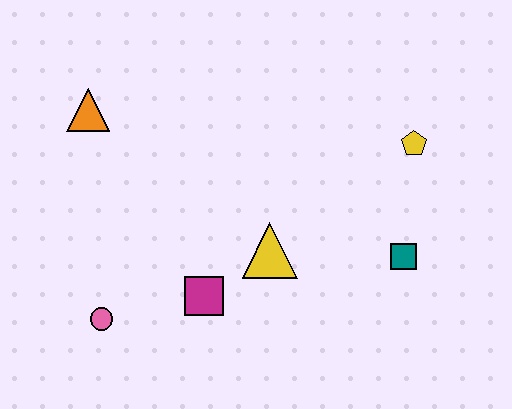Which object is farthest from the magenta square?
The yellow pentagon is farthest from the magenta square.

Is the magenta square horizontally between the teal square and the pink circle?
Yes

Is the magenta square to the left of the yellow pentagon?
Yes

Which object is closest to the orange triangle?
The pink circle is closest to the orange triangle.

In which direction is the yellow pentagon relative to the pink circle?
The yellow pentagon is to the right of the pink circle.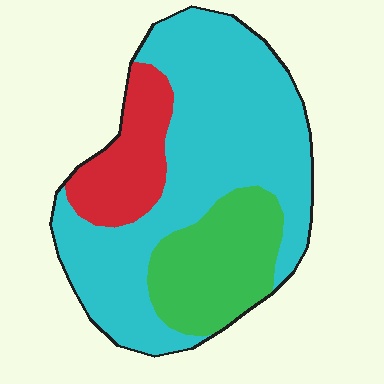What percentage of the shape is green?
Green takes up between a sixth and a third of the shape.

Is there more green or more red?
Green.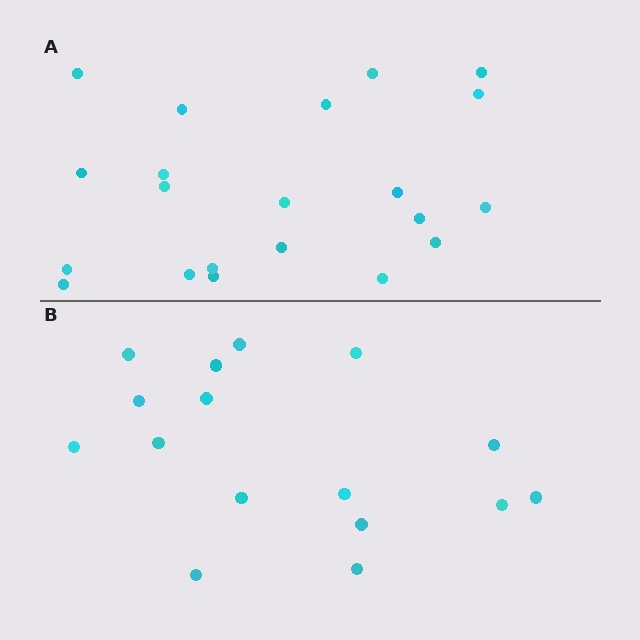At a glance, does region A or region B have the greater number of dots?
Region A (the top region) has more dots.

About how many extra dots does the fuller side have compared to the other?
Region A has about 5 more dots than region B.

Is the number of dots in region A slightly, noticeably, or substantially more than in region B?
Region A has noticeably more, but not dramatically so. The ratio is roughly 1.3 to 1.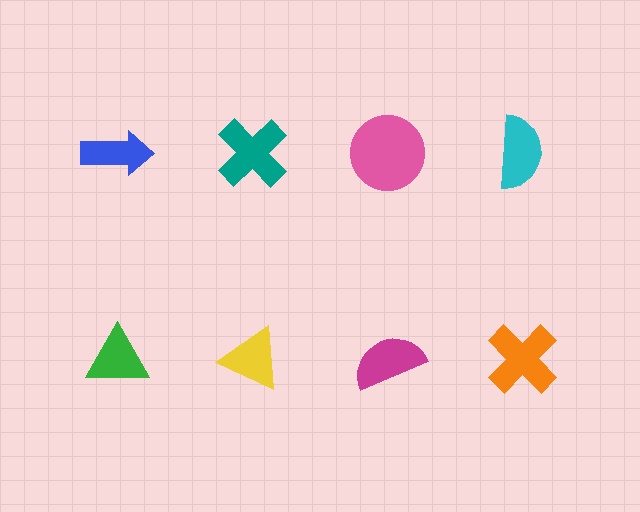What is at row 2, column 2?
A yellow triangle.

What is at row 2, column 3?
A magenta semicircle.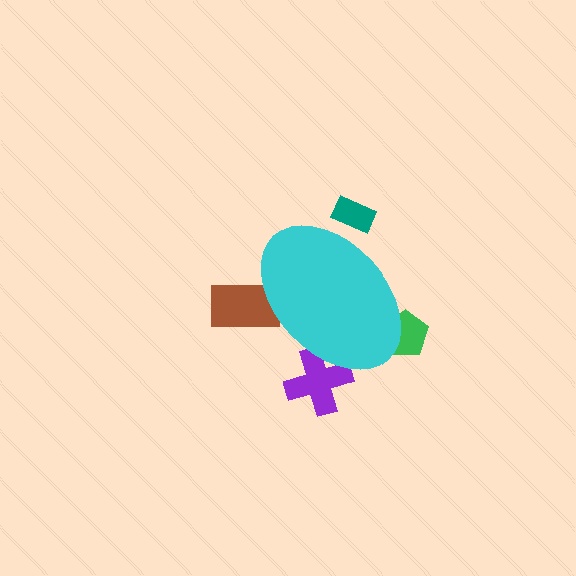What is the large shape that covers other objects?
A cyan ellipse.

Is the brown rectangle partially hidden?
Yes, the brown rectangle is partially hidden behind the cyan ellipse.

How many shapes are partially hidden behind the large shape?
4 shapes are partially hidden.